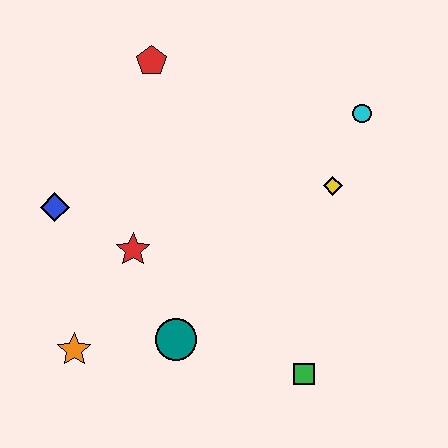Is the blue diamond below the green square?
No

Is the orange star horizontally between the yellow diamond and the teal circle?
No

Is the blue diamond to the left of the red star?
Yes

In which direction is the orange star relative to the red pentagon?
The orange star is below the red pentagon.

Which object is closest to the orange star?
The teal circle is closest to the orange star.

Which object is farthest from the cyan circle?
The orange star is farthest from the cyan circle.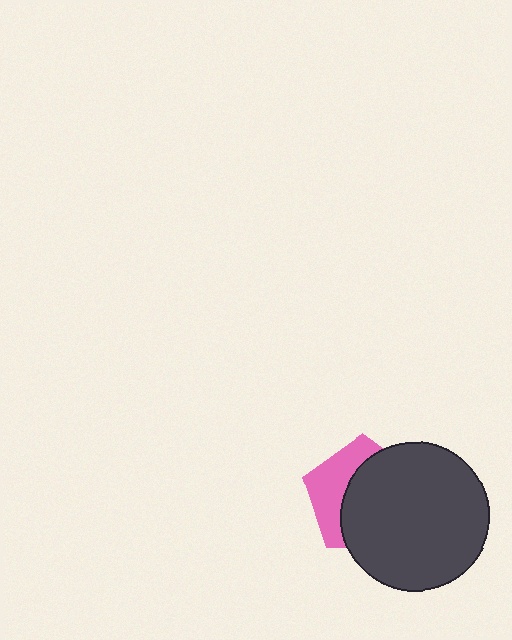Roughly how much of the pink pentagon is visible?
A small part of it is visible (roughly 37%).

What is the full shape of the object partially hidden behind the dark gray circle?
The partially hidden object is a pink pentagon.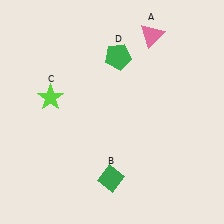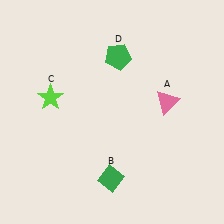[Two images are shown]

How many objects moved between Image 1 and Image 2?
1 object moved between the two images.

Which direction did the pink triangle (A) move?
The pink triangle (A) moved down.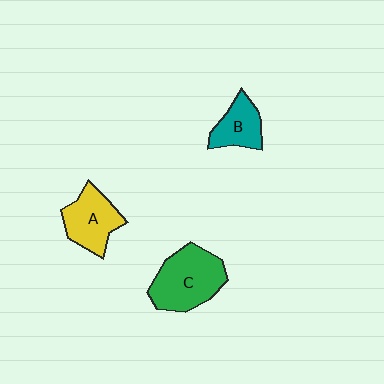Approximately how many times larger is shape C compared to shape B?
Approximately 1.8 times.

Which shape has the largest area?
Shape C (green).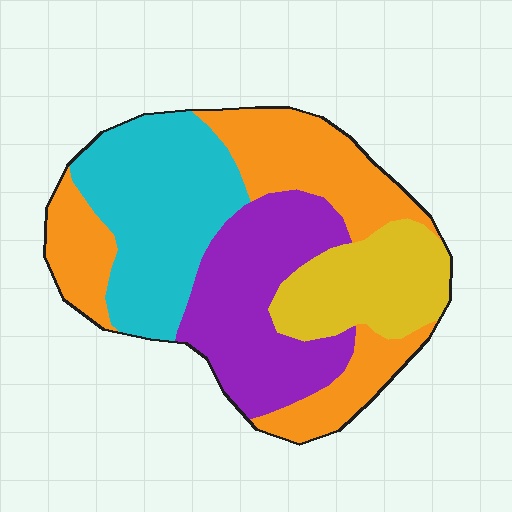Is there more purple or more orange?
Orange.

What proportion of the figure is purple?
Purple covers 25% of the figure.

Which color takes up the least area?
Yellow, at roughly 15%.